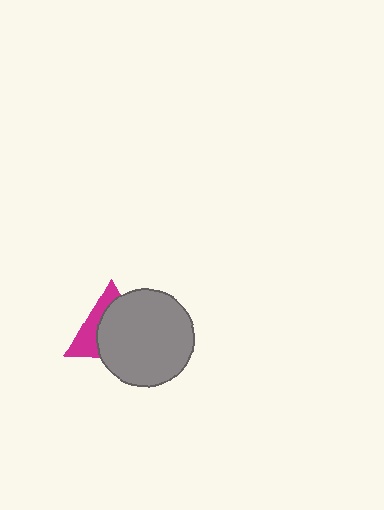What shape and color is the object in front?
The object in front is a gray circle.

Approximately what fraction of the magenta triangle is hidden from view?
Roughly 62% of the magenta triangle is hidden behind the gray circle.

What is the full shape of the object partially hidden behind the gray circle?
The partially hidden object is a magenta triangle.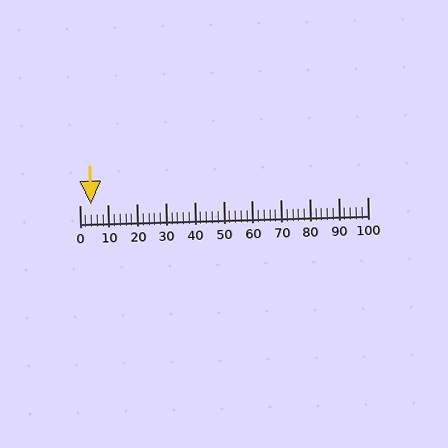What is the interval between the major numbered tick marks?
The major tick marks are spaced 10 units apart.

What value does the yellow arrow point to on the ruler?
The yellow arrow points to approximately 4.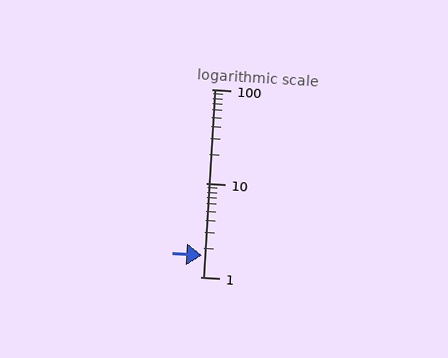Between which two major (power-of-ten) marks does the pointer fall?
The pointer is between 1 and 10.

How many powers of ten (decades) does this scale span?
The scale spans 2 decades, from 1 to 100.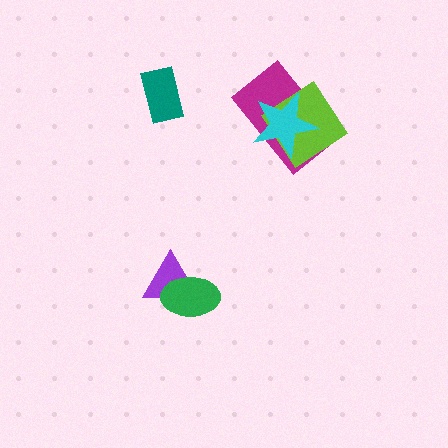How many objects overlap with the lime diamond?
2 objects overlap with the lime diamond.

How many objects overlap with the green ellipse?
1 object overlaps with the green ellipse.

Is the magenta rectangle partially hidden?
Yes, it is partially covered by another shape.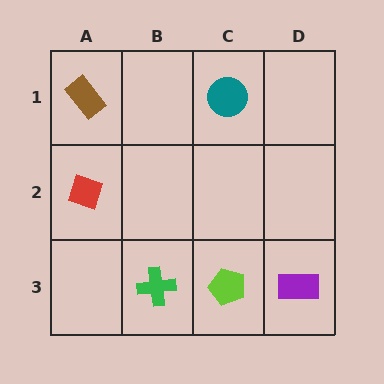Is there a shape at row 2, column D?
No, that cell is empty.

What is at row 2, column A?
A red diamond.